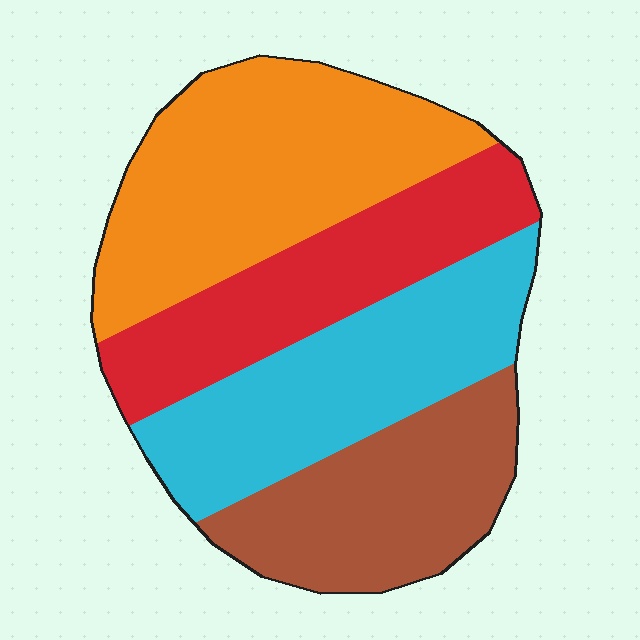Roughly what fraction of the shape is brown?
Brown takes up about one fifth (1/5) of the shape.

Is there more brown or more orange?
Orange.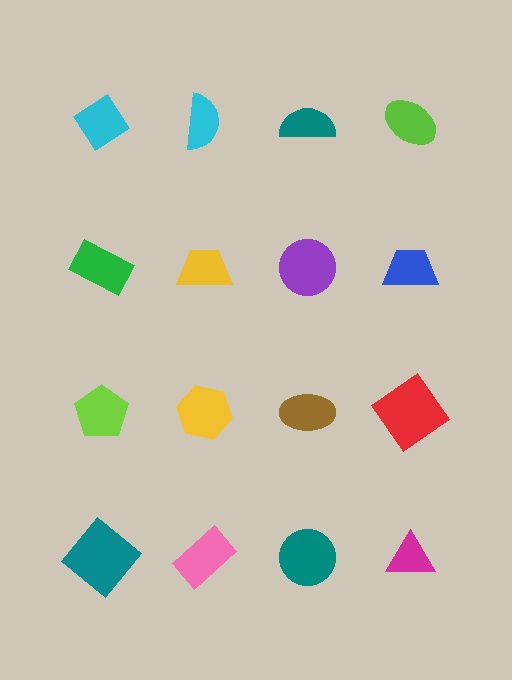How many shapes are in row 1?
4 shapes.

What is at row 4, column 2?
A pink rectangle.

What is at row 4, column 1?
A teal diamond.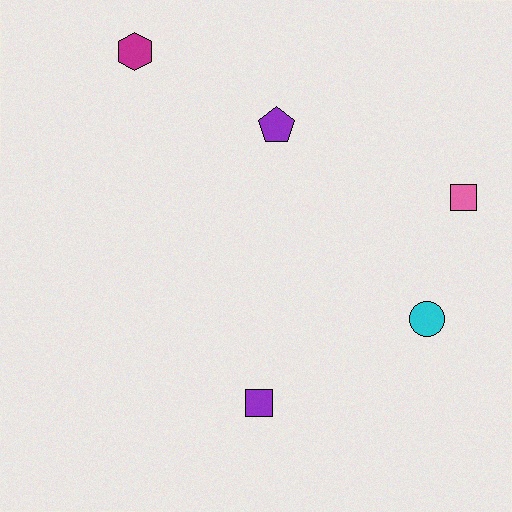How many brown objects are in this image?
There are no brown objects.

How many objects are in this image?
There are 5 objects.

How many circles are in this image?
There is 1 circle.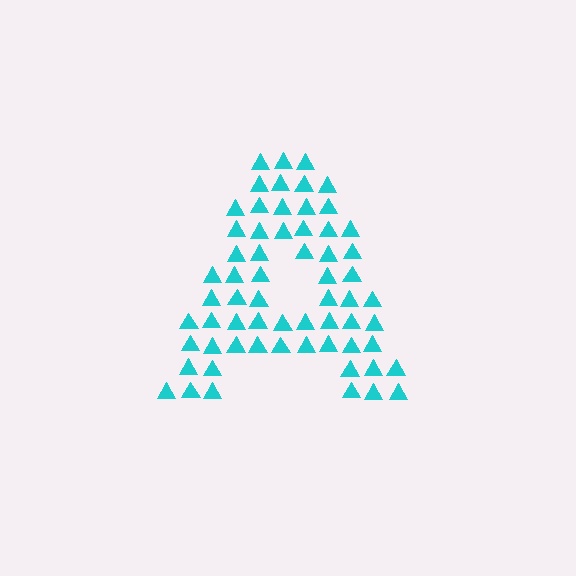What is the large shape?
The large shape is the letter A.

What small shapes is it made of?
It is made of small triangles.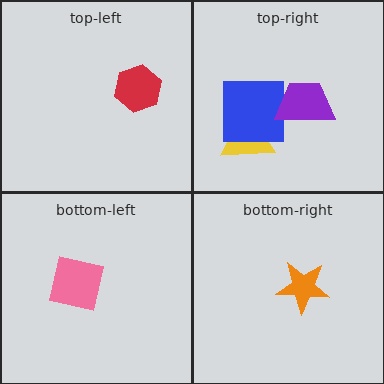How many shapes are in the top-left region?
1.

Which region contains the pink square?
The bottom-left region.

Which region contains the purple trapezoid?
The top-right region.